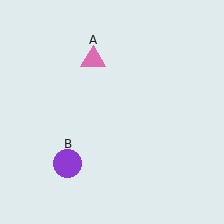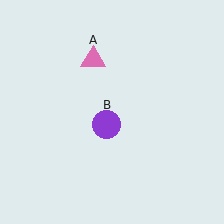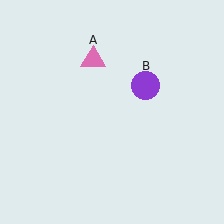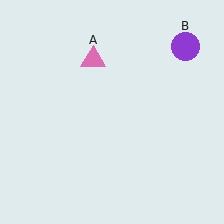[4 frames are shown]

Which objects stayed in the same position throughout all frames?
Pink triangle (object A) remained stationary.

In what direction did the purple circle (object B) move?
The purple circle (object B) moved up and to the right.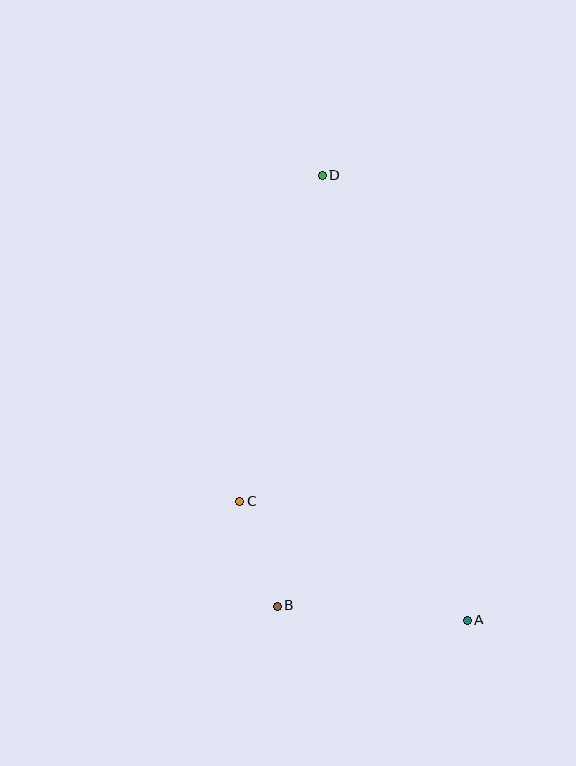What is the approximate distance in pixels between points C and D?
The distance between C and D is approximately 336 pixels.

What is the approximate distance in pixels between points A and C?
The distance between A and C is approximately 256 pixels.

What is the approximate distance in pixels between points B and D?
The distance between B and D is approximately 433 pixels.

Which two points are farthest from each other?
Points A and D are farthest from each other.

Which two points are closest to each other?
Points B and C are closest to each other.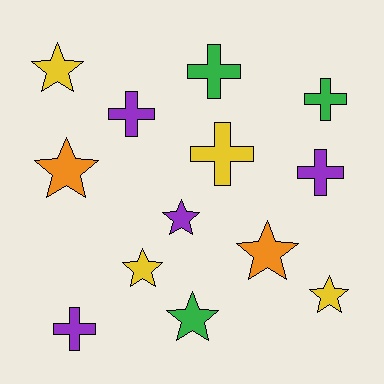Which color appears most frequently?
Purple, with 4 objects.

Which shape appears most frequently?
Star, with 7 objects.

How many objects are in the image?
There are 13 objects.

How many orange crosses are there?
There are no orange crosses.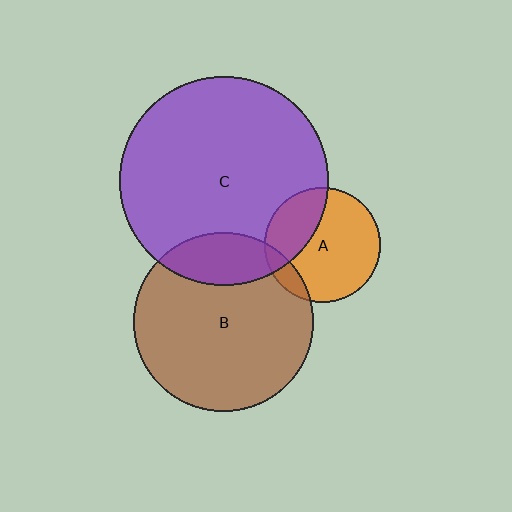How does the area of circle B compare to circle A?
Approximately 2.4 times.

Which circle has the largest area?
Circle C (purple).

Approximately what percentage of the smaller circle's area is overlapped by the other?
Approximately 20%.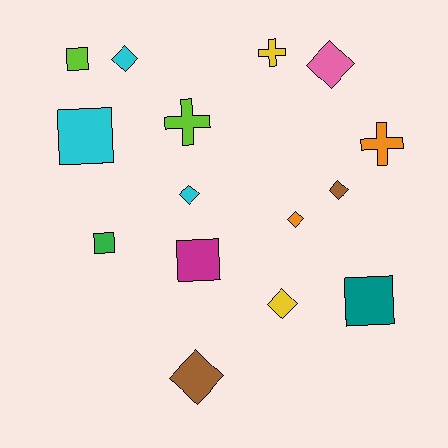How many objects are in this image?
There are 15 objects.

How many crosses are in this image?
There are 3 crosses.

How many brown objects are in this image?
There are 2 brown objects.